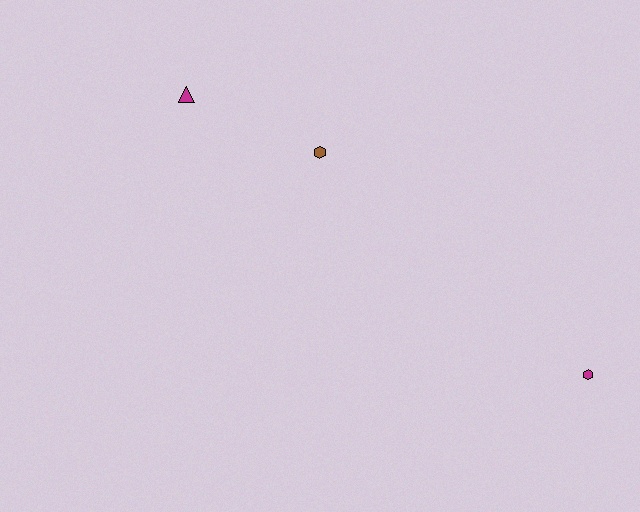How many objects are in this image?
There are 3 objects.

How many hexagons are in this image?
There are 2 hexagons.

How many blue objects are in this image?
There are no blue objects.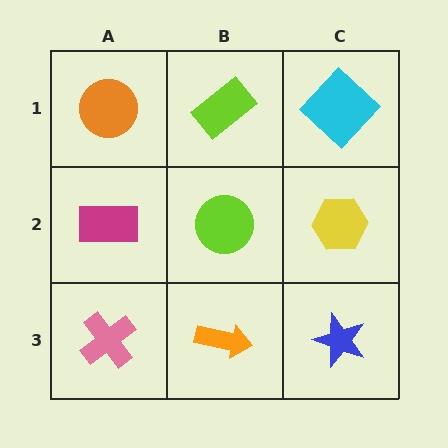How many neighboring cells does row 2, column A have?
3.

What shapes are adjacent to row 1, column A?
A magenta rectangle (row 2, column A), a lime rectangle (row 1, column B).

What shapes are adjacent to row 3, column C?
A yellow hexagon (row 2, column C), an orange arrow (row 3, column B).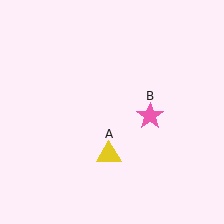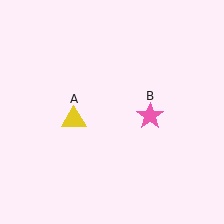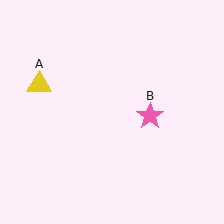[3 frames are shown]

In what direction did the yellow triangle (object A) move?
The yellow triangle (object A) moved up and to the left.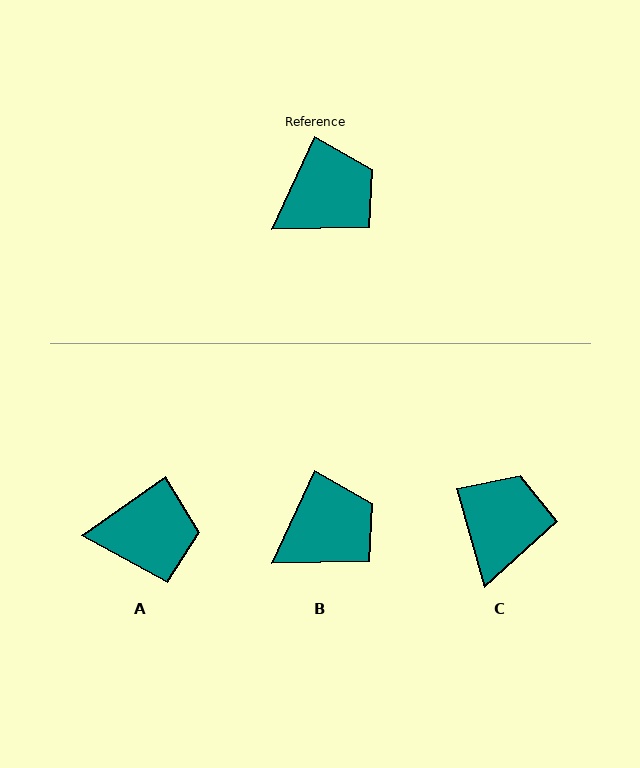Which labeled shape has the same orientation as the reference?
B.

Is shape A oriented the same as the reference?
No, it is off by about 30 degrees.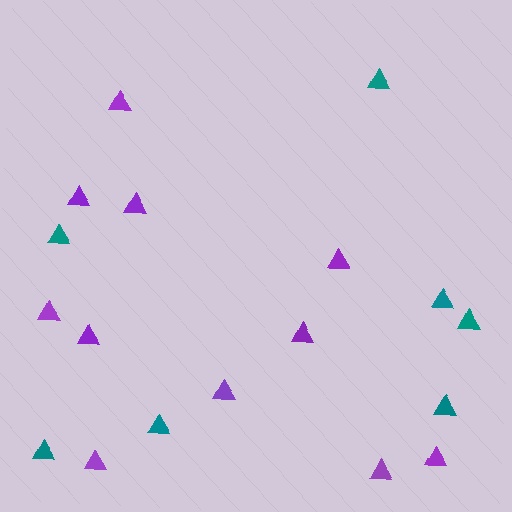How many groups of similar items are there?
There are 2 groups: one group of teal triangles (7) and one group of purple triangles (11).